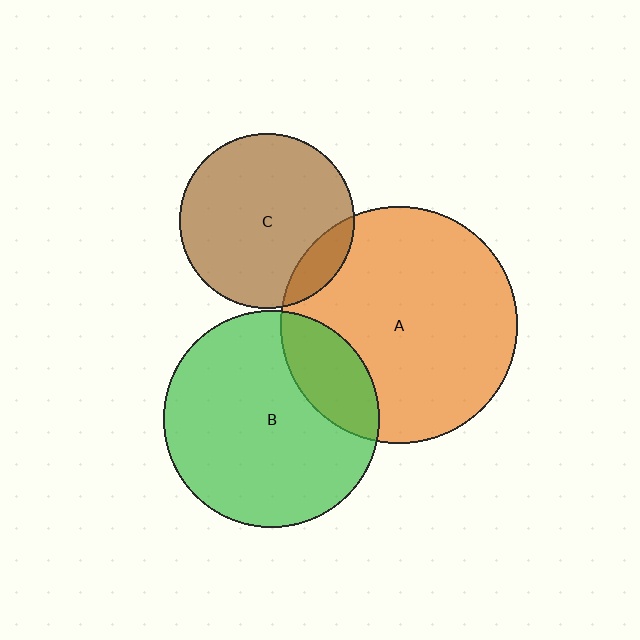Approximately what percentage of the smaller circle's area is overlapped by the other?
Approximately 15%.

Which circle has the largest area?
Circle A (orange).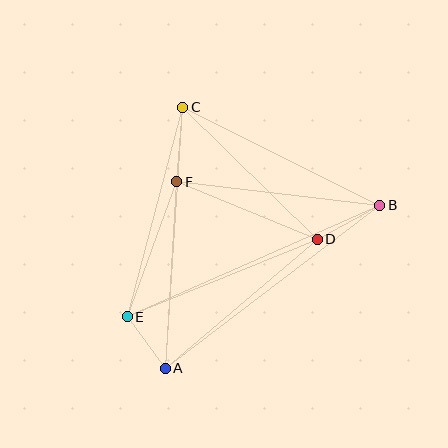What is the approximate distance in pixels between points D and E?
The distance between D and E is approximately 205 pixels.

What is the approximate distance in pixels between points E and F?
The distance between E and F is approximately 144 pixels.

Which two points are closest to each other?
Points A and E are closest to each other.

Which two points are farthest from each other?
Points B and E are farthest from each other.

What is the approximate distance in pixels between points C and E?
The distance between C and E is approximately 217 pixels.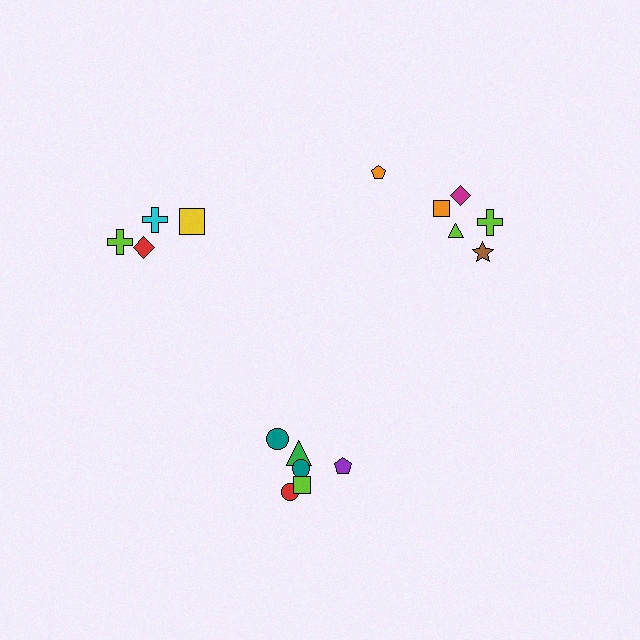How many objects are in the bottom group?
There are 6 objects.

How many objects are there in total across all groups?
There are 16 objects.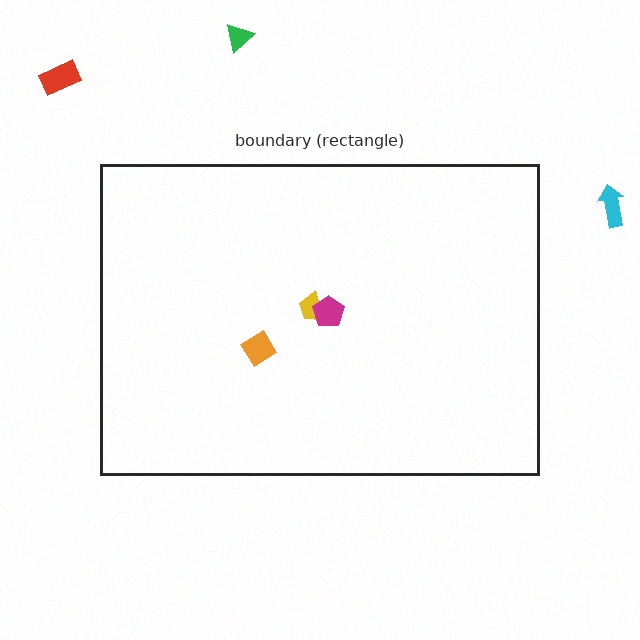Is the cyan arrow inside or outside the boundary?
Outside.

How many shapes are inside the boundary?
3 inside, 3 outside.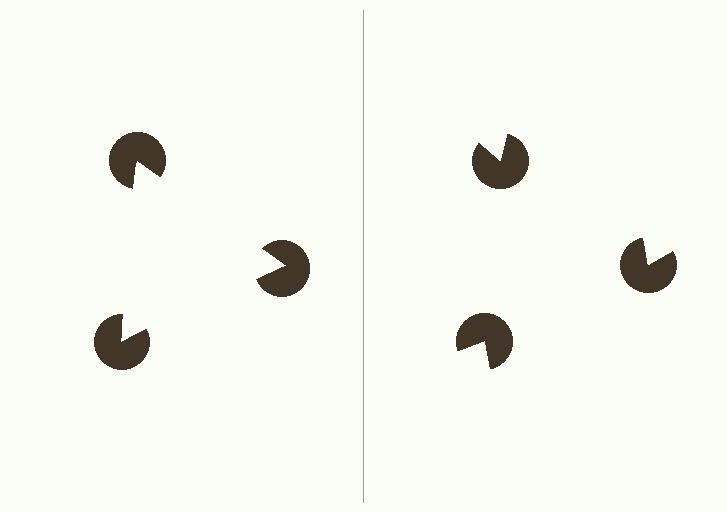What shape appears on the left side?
An illusory triangle.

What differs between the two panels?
The pac-man discs are positioned identically on both sides; only the wedge orientations differ. On the left they align to a triangle; on the right they are misaligned.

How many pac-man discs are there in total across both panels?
6 — 3 on each side.